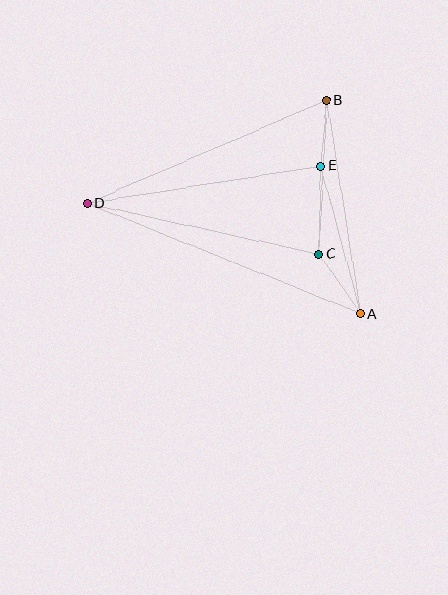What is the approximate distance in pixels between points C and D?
The distance between C and D is approximately 237 pixels.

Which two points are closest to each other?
Points B and E are closest to each other.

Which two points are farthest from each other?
Points A and D are farthest from each other.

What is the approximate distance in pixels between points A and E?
The distance between A and E is approximately 153 pixels.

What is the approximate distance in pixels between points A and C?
The distance between A and C is approximately 73 pixels.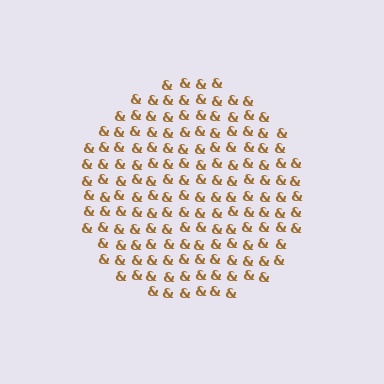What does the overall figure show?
The overall figure shows a circle.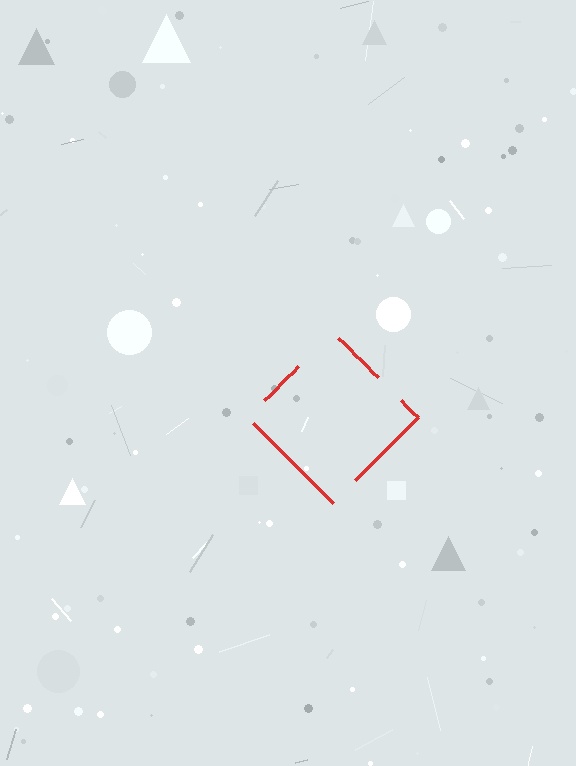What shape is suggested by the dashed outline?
The dashed outline suggests a diamond.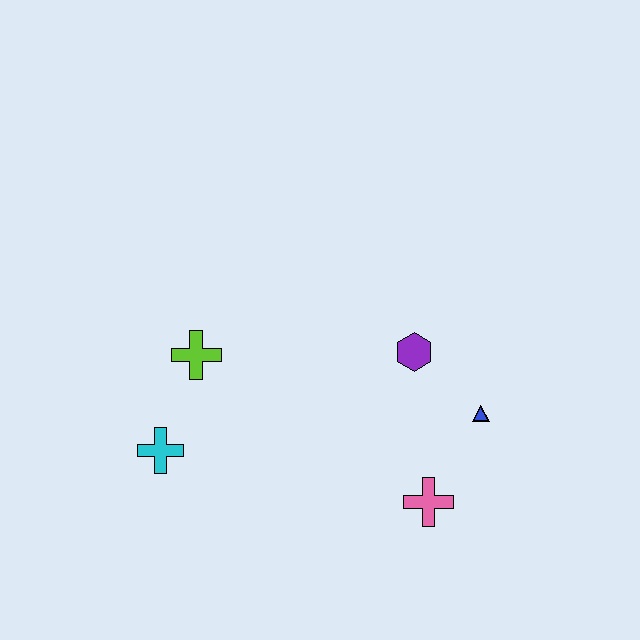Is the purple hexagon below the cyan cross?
No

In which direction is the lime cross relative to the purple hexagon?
The lime cross is to the left of the purple hexagon.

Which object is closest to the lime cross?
The cyan cross is closest to the lime cross.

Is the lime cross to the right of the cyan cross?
Yes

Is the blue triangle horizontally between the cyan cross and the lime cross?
No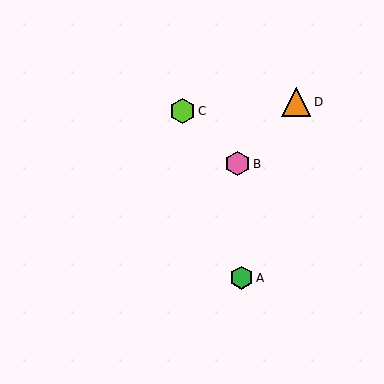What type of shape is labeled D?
Shape D is an orange triangle.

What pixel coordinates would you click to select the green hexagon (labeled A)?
Click at (241, 278) to select the green hexagon A.